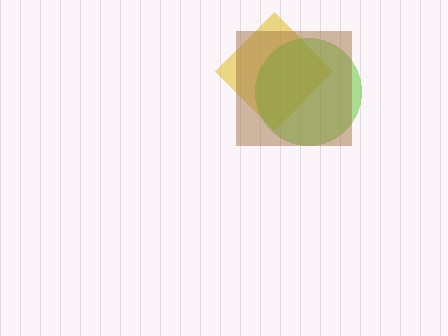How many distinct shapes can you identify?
There are 3 distinct shapes: a yellow diamond, a lime circle, a brown square.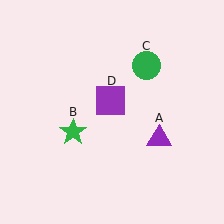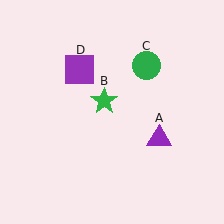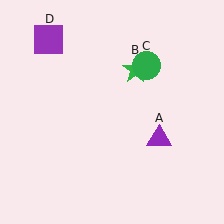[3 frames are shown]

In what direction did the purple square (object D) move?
The purple square (object D) moved up and to the left.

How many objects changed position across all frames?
2 objects changed position: green star (object B), purple square (object D).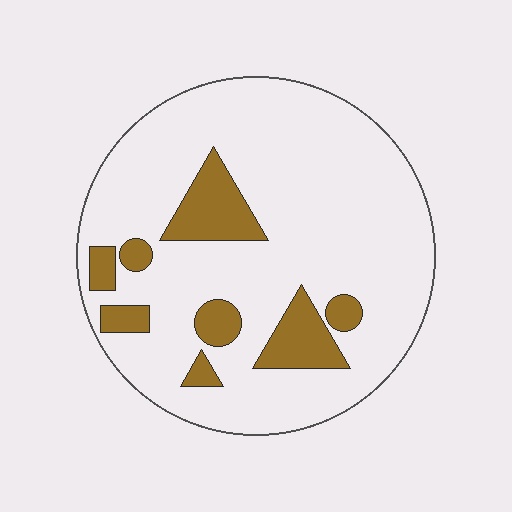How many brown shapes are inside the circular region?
8.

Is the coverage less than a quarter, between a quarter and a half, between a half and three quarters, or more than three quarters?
Less than a quarter.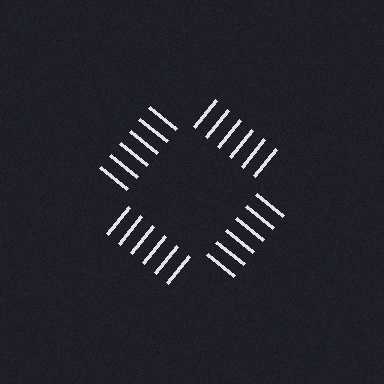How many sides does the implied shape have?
4 sides — the line-ends trace a square.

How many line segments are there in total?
24 — 6 along each of the 4 edges.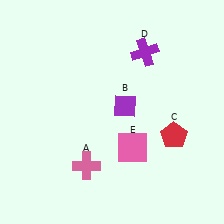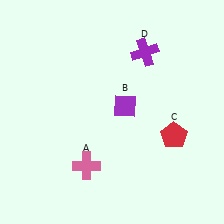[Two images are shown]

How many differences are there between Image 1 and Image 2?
There is 1 difference between the two images.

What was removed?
The pink square (E) was removed in Image 2.